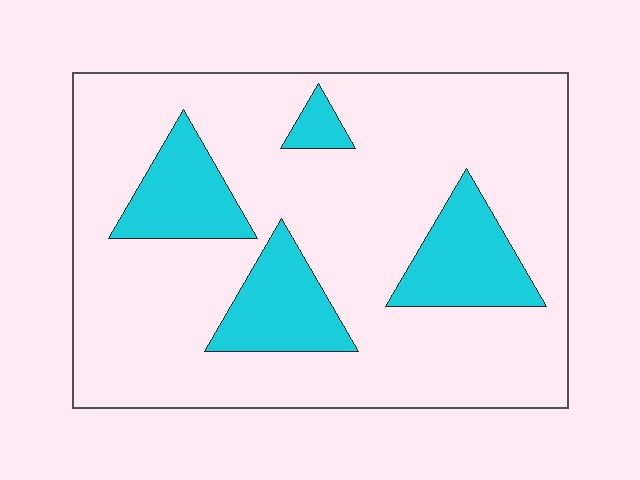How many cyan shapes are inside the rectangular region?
4.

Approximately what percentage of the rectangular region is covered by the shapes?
Approximately 20%.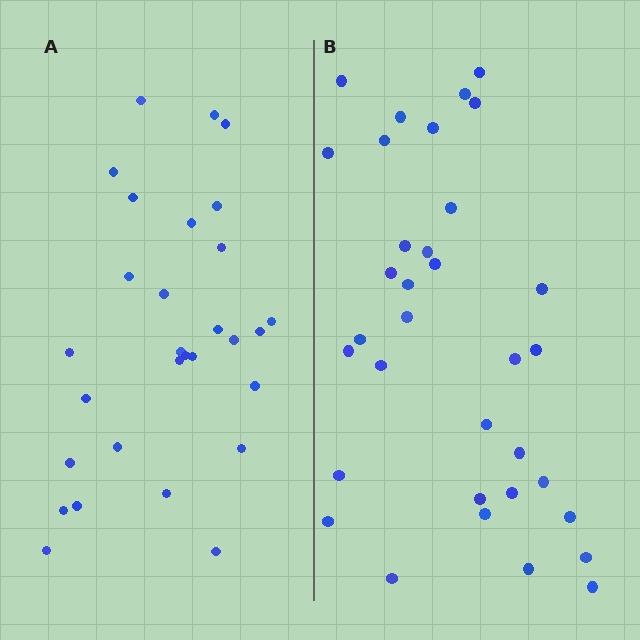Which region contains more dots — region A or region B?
Region B (the right region) has more dots.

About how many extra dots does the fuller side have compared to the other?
Region B has about 5 more dots than region A.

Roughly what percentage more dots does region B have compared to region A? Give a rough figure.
About 15% more.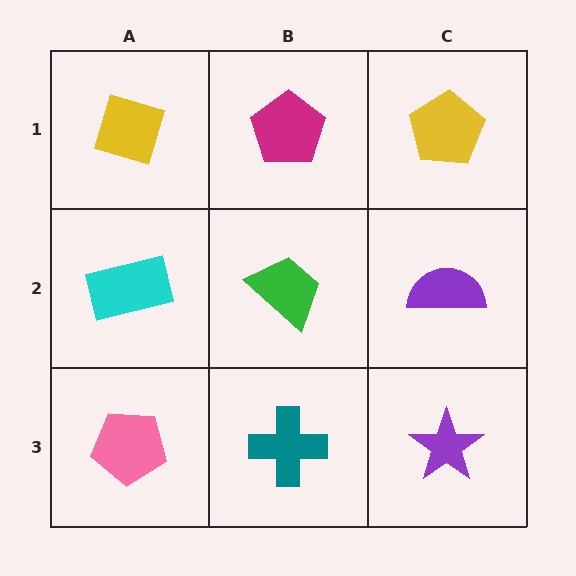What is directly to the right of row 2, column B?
A purple semicircle.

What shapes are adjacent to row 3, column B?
A green trapezoid (row 2, column B), a pink pentagon (row 3, column A), a purple star (row 3, column C).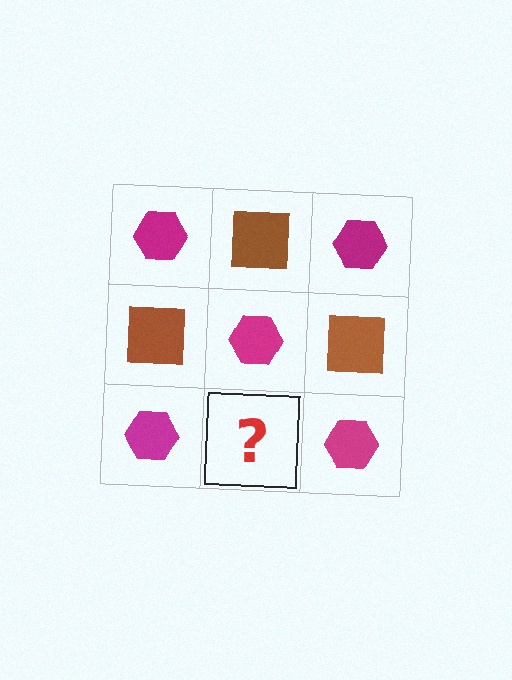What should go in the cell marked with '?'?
The missing cell should contain a brown square.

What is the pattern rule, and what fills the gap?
The rule is that it alternates magenta hexagon and brown square in a checkerboard pattern. The gap should be filled with a brown square.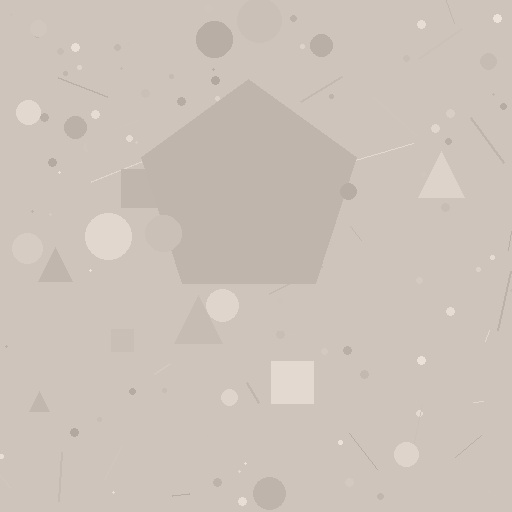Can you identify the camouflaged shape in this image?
The camouflaged shape is a pentagon.